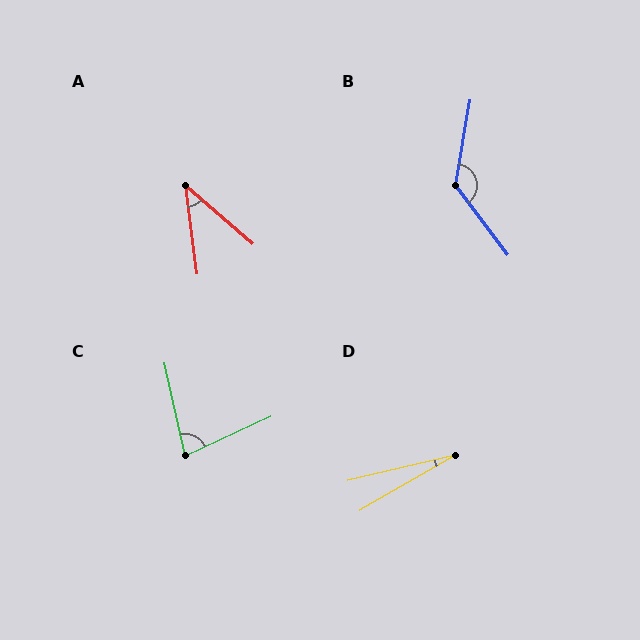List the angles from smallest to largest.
D (17°), A (42°), C (78°), B (134°).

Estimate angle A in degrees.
Approximately 42 degrees.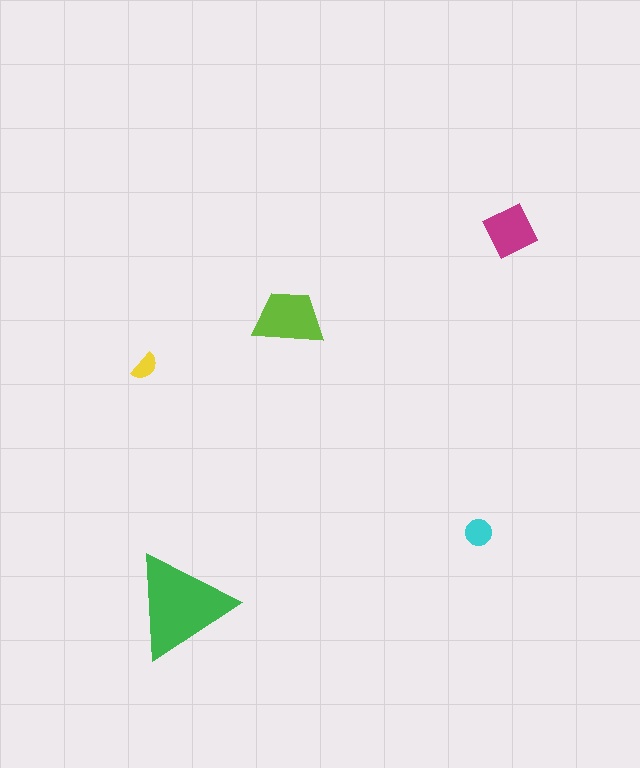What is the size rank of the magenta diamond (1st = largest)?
3rd.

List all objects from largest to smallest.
The green triangle, the lime trapezoid, the magenta diamond, the cyan circle, the yellow semicircle.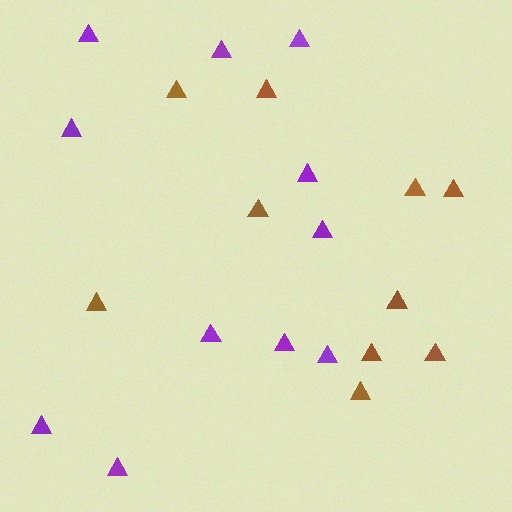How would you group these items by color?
There are 2 groups: one group of brown triangles (10) and one group of purple triangles (11).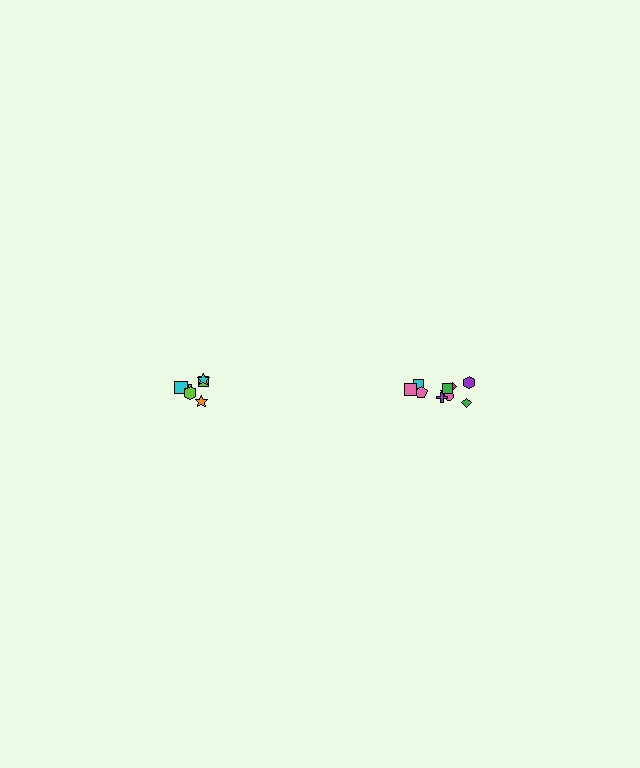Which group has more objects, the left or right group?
The right group.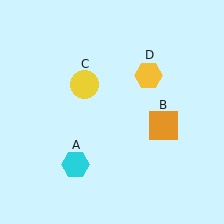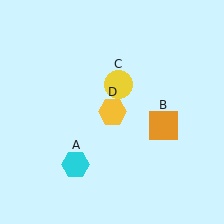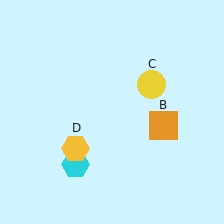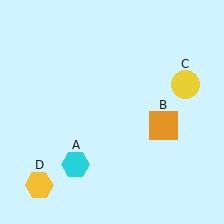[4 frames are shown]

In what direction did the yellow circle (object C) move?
The yellow circle (object C) moved right.